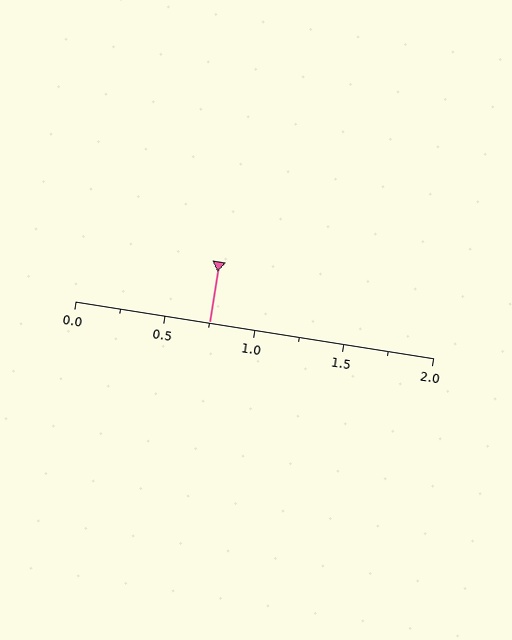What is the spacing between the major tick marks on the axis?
The major ticks are spaced 0.5 apart.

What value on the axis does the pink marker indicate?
The marker indicates approximately 0.75.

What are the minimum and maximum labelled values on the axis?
The axis runs from 0.0 to 2.0.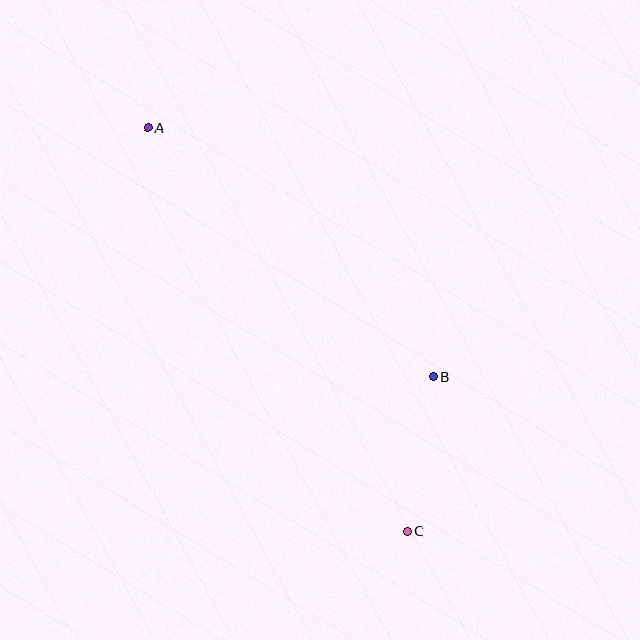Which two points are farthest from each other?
Points A and C are farthest from each other.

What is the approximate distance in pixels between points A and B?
The distance between A and B is approximately 379 pixels.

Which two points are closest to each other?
Points B and C are closest to each other.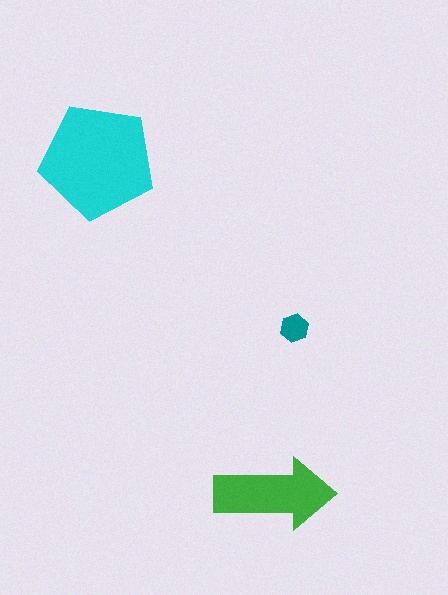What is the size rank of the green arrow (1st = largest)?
2nd.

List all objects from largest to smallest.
The cyan pentagon, the green arrow, the teal hexagon.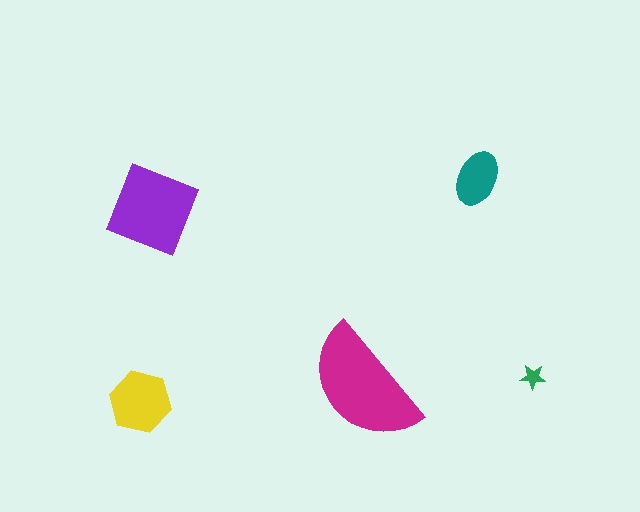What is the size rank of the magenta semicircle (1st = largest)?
1st.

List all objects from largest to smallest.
The magenta semicircle, the purple diamond, the yellow hexagon, the teal ellipse, the green star.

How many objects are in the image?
There are 5 objects in the image.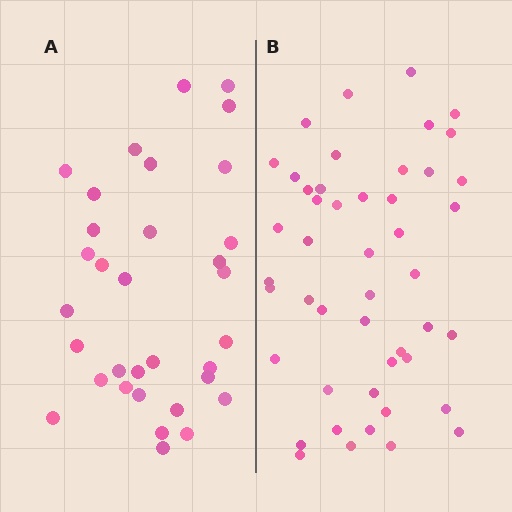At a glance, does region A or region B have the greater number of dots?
Region B (the right region) has more dots.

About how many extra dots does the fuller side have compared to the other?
Region B has approximately 15 more dots than region A.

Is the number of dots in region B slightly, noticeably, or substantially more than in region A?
Region B has noticeably more, but not dramatically so. The ratio is roughly 1.4 to 1.